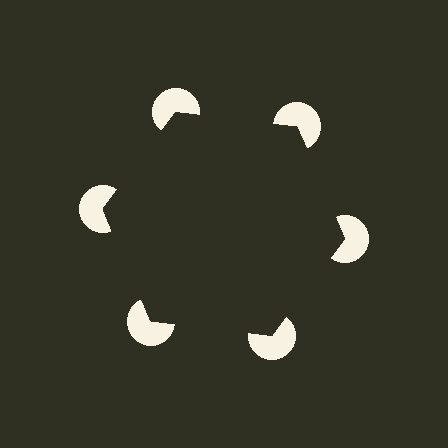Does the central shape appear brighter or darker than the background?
It typically appears slightly darker than the background, even though no actual brightness change is drawn.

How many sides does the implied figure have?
6 sides.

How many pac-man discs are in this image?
There are 6 — one at each vertex of the illusory hexagon.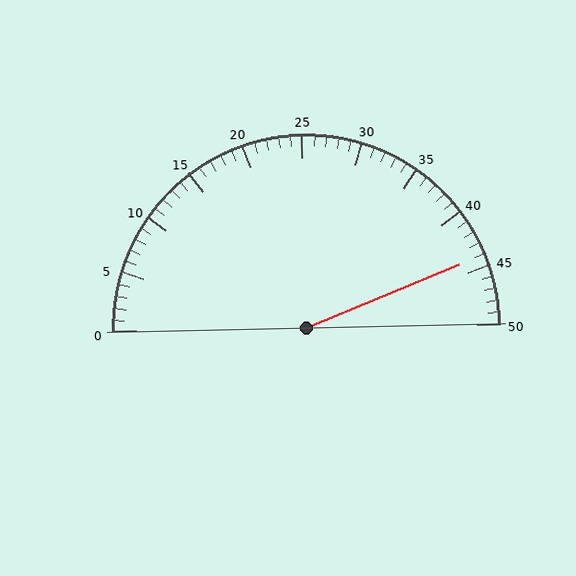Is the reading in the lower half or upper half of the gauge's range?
The reading is in the upper half of the range (0 to 50).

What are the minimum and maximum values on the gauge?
The gauge ranges from 0 to 50.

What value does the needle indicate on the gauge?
The needle indicates approximately 44.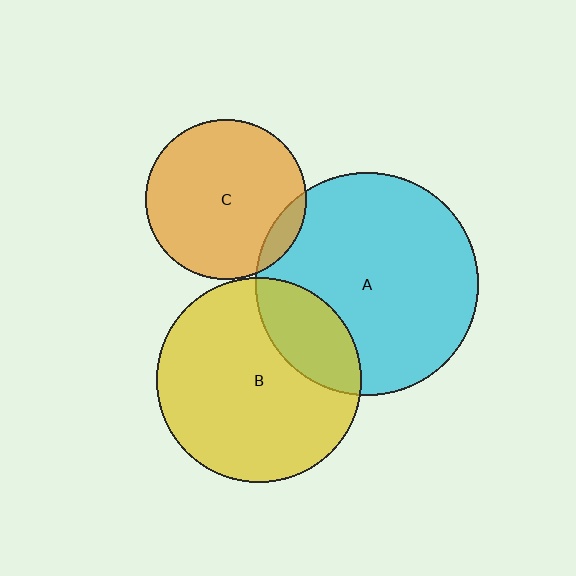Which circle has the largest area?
Circle A (cyan).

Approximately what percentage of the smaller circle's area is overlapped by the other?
Approximately 25%.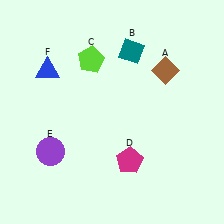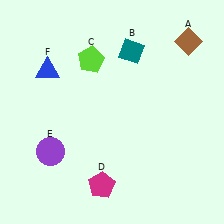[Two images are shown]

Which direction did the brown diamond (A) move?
The brown diamond (A) moved up.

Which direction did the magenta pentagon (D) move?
The magenta pentagon (D) moved left.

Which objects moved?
The objects that moved are: the brown diamond (A), the magenta pentagon (D).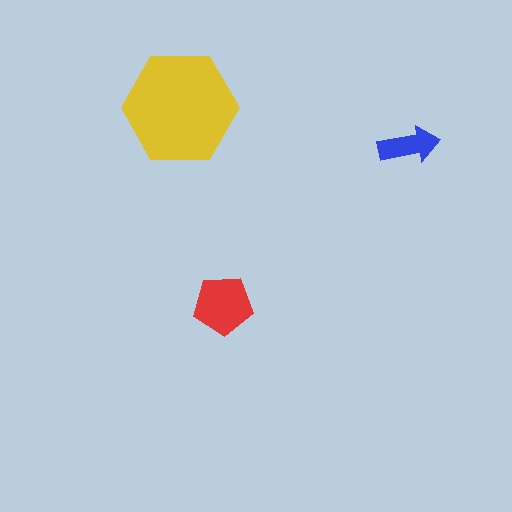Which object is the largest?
The yellow hexagon.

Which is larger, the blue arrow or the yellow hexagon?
The yellow hexagon.